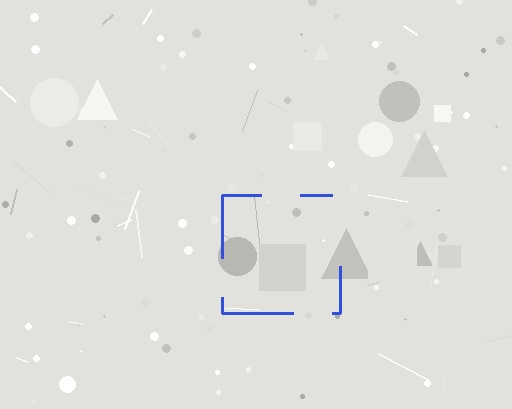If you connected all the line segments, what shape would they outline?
They would outline a square.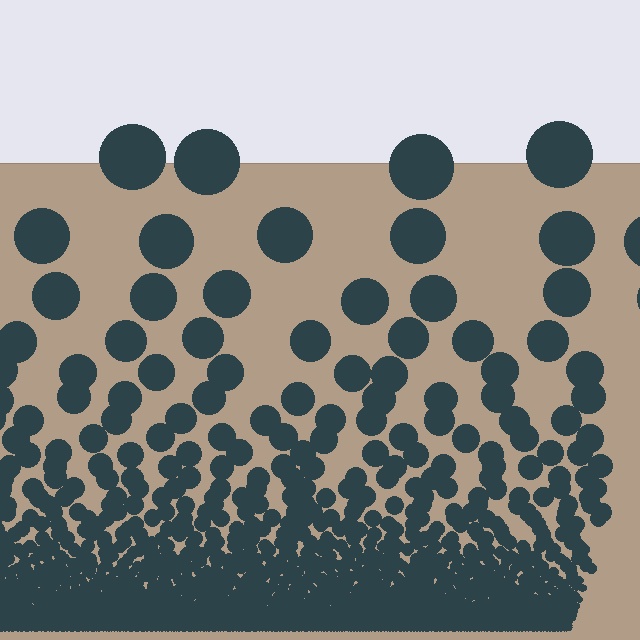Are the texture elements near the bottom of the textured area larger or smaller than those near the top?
Smaller. The gradient is inverted — elements near the bottom are smaller and denser.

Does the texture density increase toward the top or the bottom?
Density increases toward the bottom.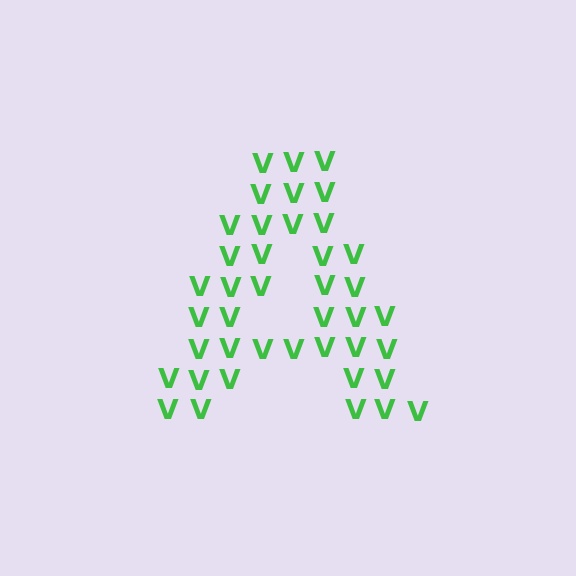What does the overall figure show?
The overall figure shows the letter A.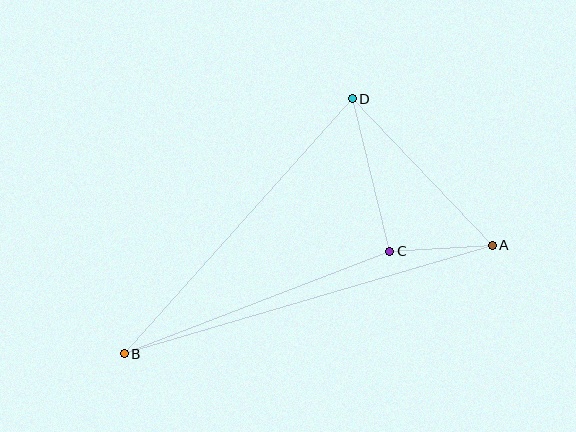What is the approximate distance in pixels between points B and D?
The distance between B and D is approximately 342 pixels.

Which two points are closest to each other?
Points A and C are closest to each other.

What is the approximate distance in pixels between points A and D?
The distance between A and D is approximately 203 pixels.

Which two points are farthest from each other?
Points A and B are farthest from each other.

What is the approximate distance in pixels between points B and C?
The distance between B and C is approximately 284 pixels.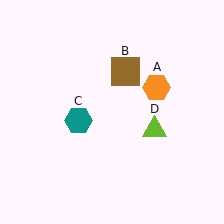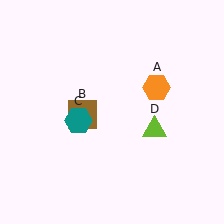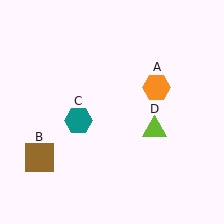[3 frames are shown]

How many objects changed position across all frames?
1 object changed position: brown square (object B).